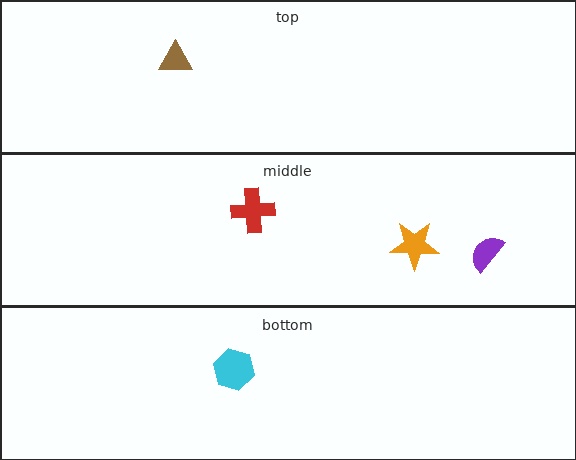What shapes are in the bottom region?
The cyan hexagon.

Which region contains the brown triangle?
The top region.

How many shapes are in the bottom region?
1.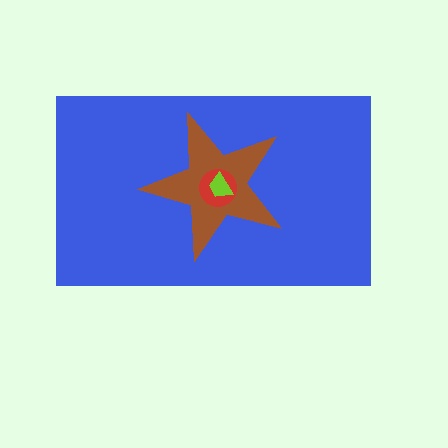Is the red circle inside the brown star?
Yes.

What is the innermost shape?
The lime trapezoid.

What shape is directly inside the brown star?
The red circle.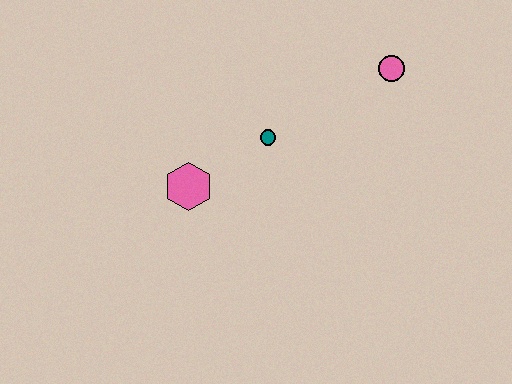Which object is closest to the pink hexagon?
The teal circle is closest to the pink hexagon.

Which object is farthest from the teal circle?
The pink circle is farthest from the teal circle.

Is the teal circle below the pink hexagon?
No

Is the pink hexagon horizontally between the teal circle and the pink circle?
No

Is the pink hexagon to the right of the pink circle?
No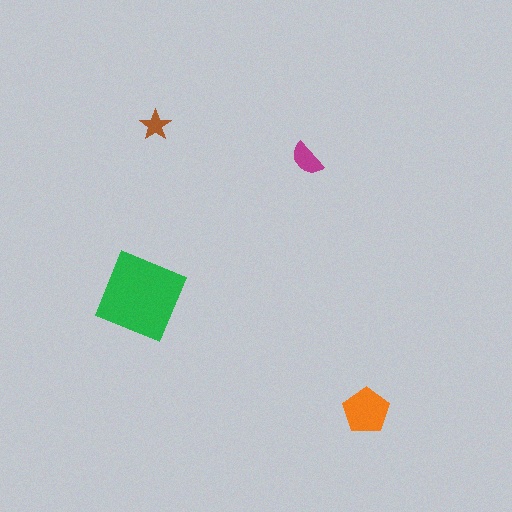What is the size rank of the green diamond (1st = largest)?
1st.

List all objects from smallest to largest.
The brown star, the magenta semicircle, the orange pentagon, the green diamond.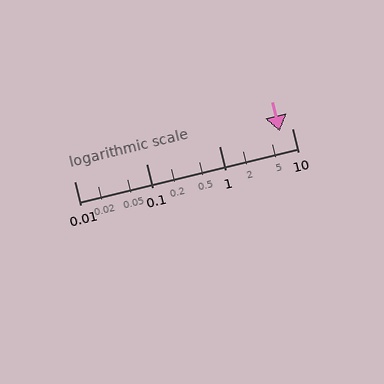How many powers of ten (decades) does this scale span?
The scale spans 3 decades, from 0.01 to 10.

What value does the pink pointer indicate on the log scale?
The pointer indicates approximately 6.8.